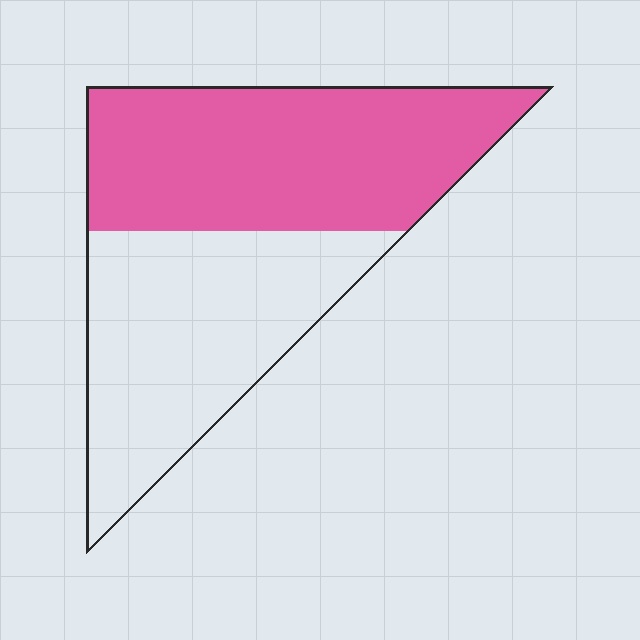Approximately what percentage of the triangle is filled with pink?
Approximately 50%.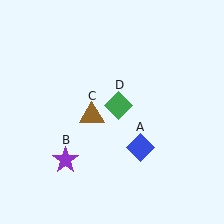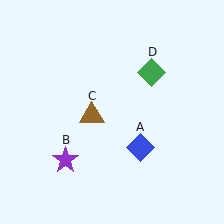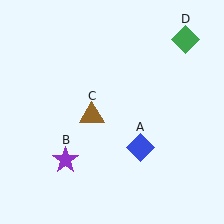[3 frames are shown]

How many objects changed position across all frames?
1 object changed position: green diamond (object D).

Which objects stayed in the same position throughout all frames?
Blue diamond (object A) and purple star (object B) and brown triangle (object C) remained stationary.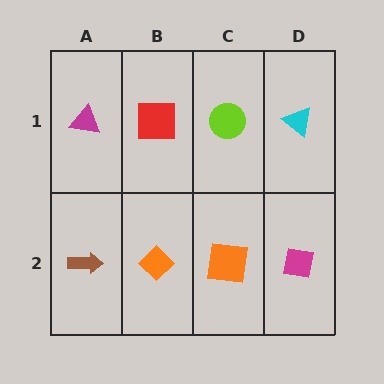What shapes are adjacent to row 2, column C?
A lime circle (row 1, column C), an orange diamond (row 2, column B), a magenta square (row 2, column D).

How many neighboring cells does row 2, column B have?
3.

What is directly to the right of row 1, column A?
A red square.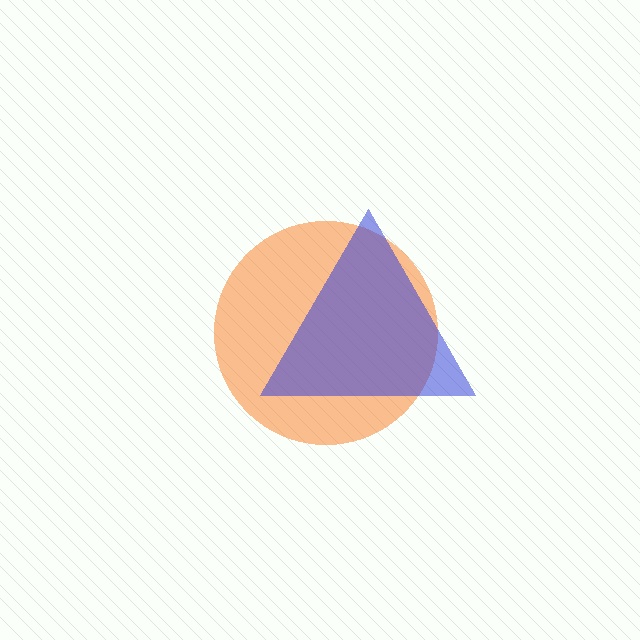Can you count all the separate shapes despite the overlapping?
Yes, there are 2 separate shapes.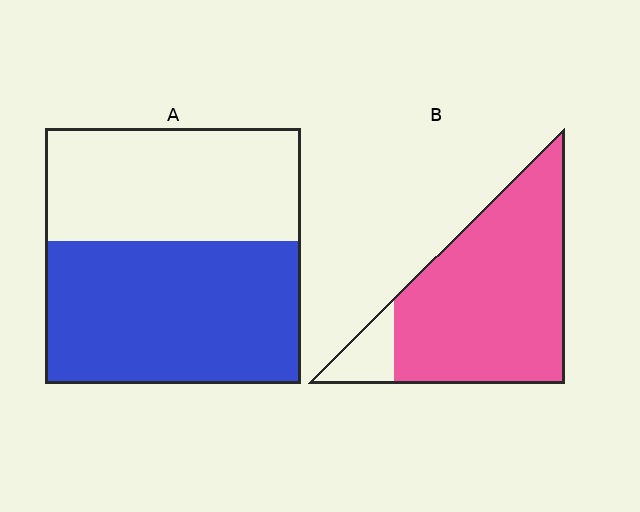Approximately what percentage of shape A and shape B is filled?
A is approximately 55% and B is approximately 90%.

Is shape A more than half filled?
Yes.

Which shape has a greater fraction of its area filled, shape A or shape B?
Shape B.